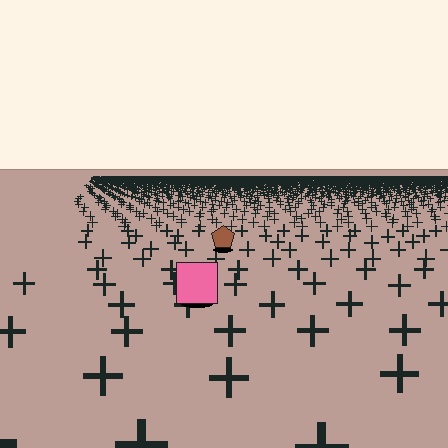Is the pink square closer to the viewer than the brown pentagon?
Yes. The pink square is closer — you can tell from the texture gradient: the ground texture is coarser near it.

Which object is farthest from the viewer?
The brown pentagon is farthest from the viewer. It appears smaller and the ground texture around it is denser.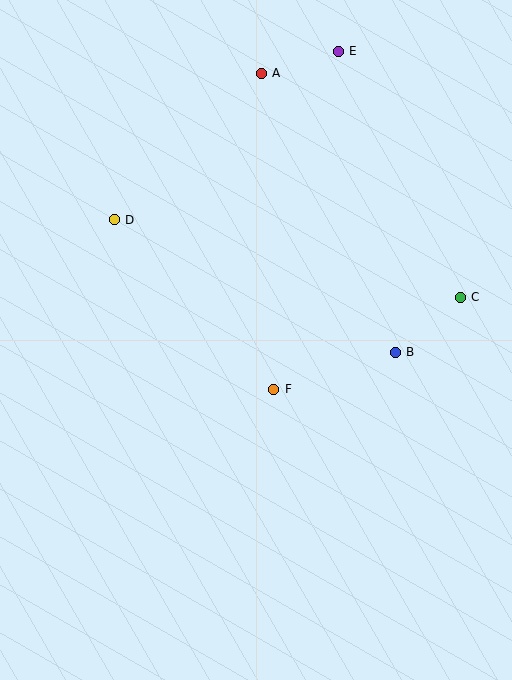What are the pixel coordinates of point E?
Point E is at (338, 51).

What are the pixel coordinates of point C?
Point C is at (460, 297).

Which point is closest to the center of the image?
Point F at (274, 389) is closest to the center.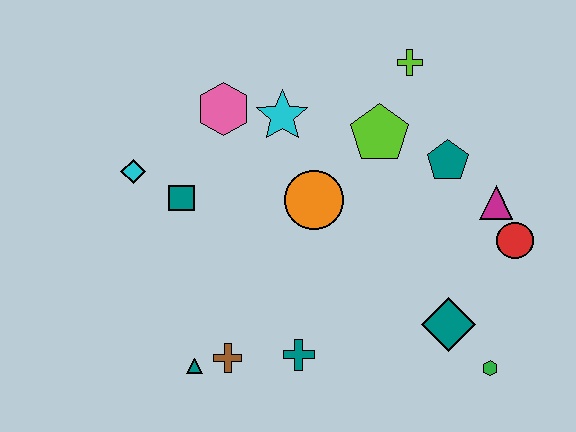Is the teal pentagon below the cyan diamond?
No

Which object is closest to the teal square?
The cyan diamond is closest to the teal square.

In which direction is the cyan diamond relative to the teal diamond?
The cyan diamond is to the left of the teal diamond.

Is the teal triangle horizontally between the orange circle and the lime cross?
No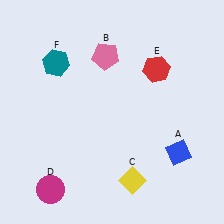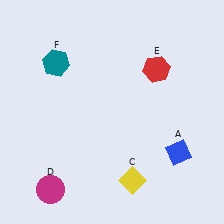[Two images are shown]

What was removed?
The pink pentagon (B) was removed in Image 2.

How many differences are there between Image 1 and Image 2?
There is 1 difference between the two images.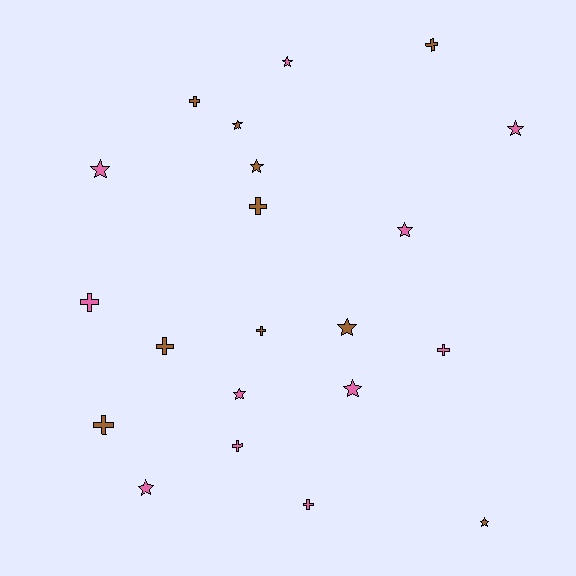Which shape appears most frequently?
Star, with 11 objects.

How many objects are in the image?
There are 21 objects.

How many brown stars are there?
There are 4 brown stars.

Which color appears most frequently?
Pink, with 11 objects.